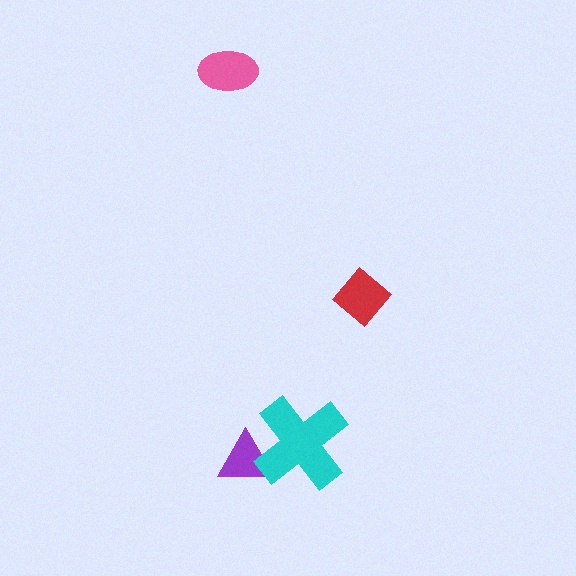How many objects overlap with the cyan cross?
1 object overlaps with the cyan cross.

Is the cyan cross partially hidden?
No, no other shape covers it.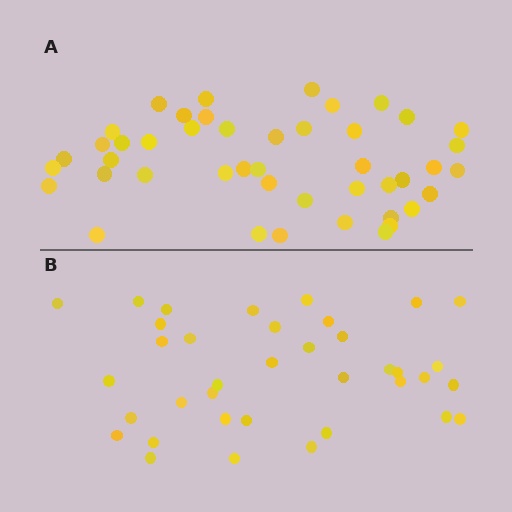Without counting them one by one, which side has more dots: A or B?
Region A (the top region) has more dots.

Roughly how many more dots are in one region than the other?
Region A has roughly 8 or so more dots than region B.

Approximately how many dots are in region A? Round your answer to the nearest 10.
About 40 dots. (The exact count is 45, which rounds to 40.)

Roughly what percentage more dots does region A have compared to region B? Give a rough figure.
About 20% more.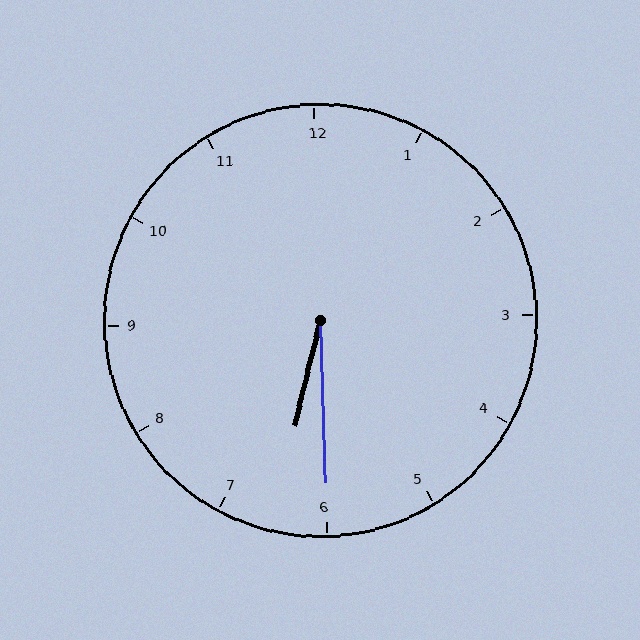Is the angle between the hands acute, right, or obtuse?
It is acute.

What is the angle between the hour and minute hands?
Approximately 15 degrees.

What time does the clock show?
6:30.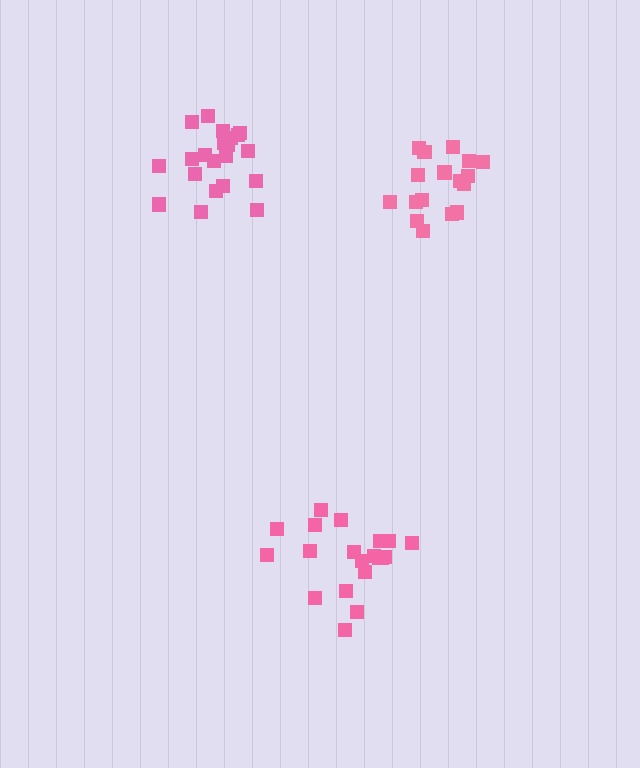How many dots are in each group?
Group 1: 21 dots, Group 2: 17 dots, Group 3: 20 dots (58 total).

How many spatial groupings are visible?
There are 3 spatial groupings.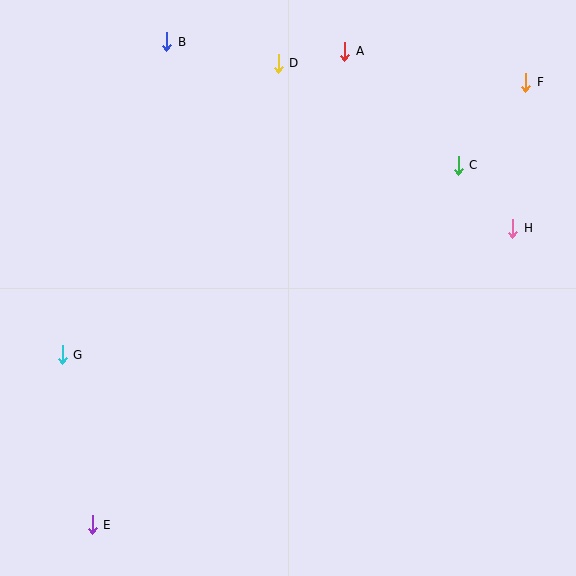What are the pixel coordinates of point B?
Point B is at (167, 42).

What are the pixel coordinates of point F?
Point F is at (526, 82).